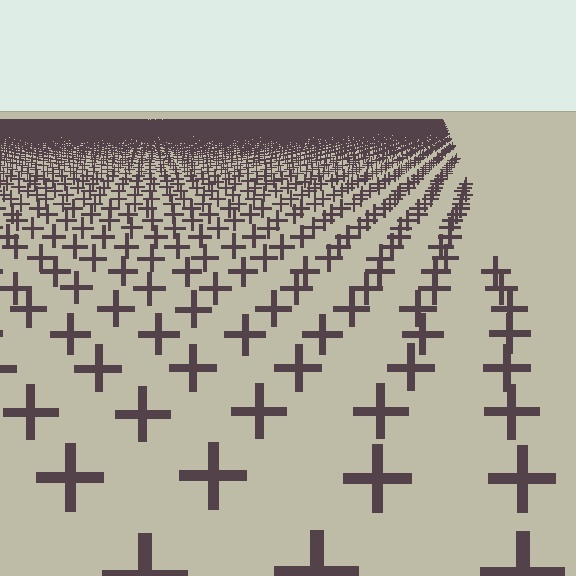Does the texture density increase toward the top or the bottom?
Density increases toward the top.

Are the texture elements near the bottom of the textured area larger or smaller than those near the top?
Larger. Near the bottom, elements are closer to the viewer and appear at a bigger on-screen size.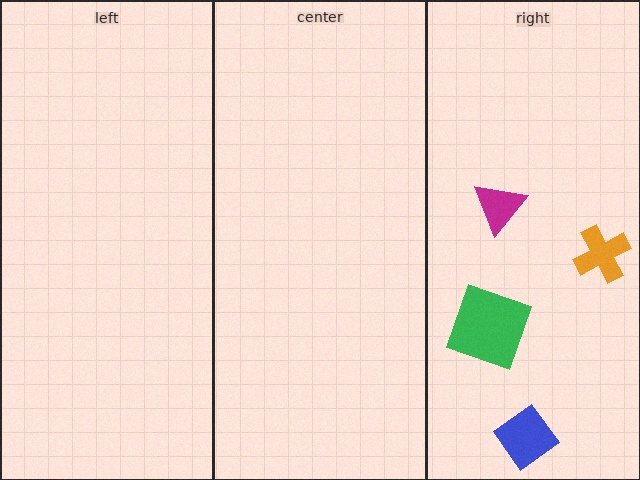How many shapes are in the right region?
4.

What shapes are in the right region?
The green square, the blue diamond, the magenta triangle, the orange cross.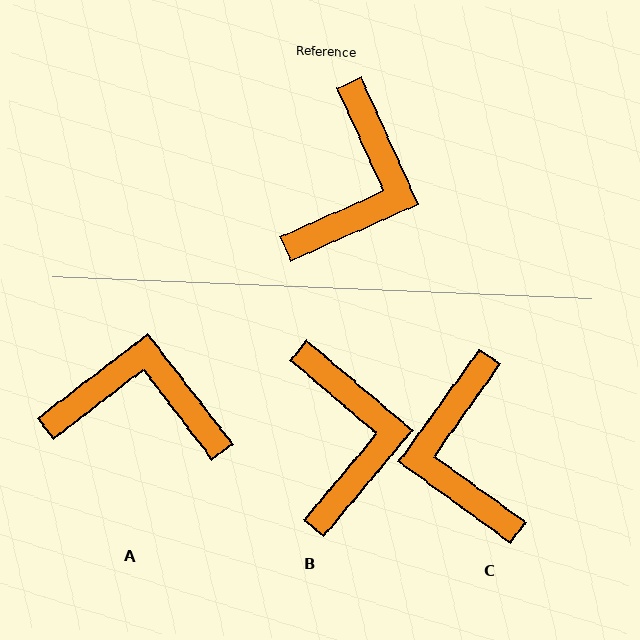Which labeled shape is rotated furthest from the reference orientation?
C, about 150 degrees away.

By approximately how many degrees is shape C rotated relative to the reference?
Approximately 150 degrees clockwise.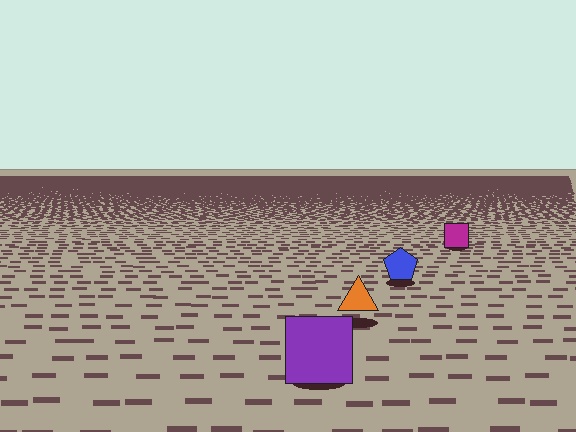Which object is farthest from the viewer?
The magenta square is farthest from the viewer. It appears smaller and the ground texture around it is denser.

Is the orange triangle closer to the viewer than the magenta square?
Yes. The orange triangle is closer — you can tell from the texture gradient: the ground texture is coarser near it.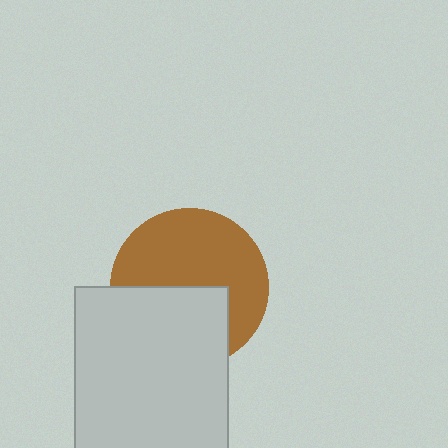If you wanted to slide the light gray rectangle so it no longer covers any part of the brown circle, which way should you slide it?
Slide it down — that is the most direct way to separate the two shapes.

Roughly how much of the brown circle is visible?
About half of it is visible (roughly 58%).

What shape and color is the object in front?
The object in front is a light gray rectangle.